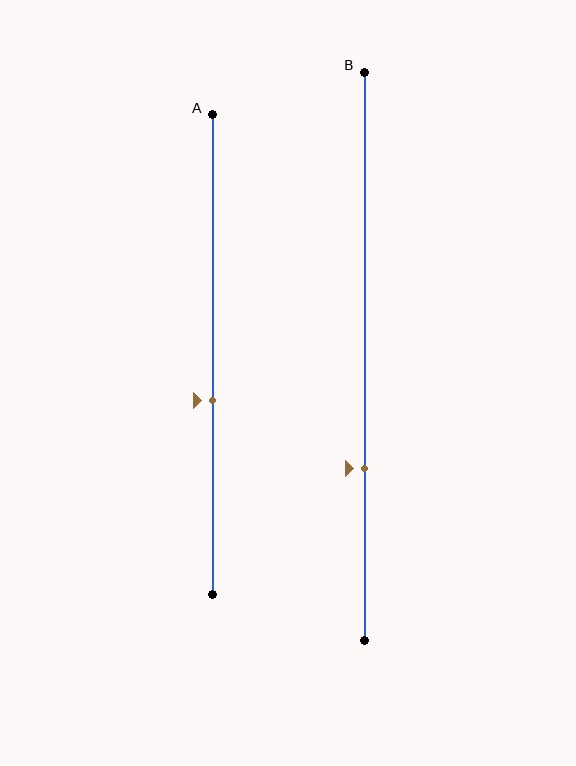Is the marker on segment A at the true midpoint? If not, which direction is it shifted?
No, the marker on segment A is shifted downward by about 10% of the segment length.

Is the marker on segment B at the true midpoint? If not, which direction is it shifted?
No, the marker on segment B is shifted downward by about 20% of the segment length.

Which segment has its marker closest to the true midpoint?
Segment A has its marker closest to the true midpoint.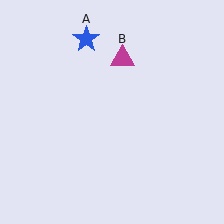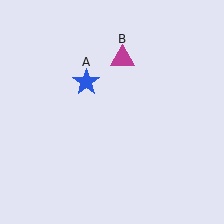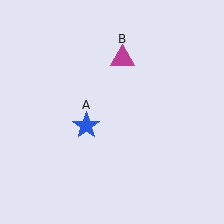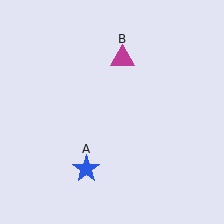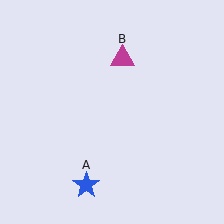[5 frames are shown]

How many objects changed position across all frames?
1 object changed position: blue star (object A).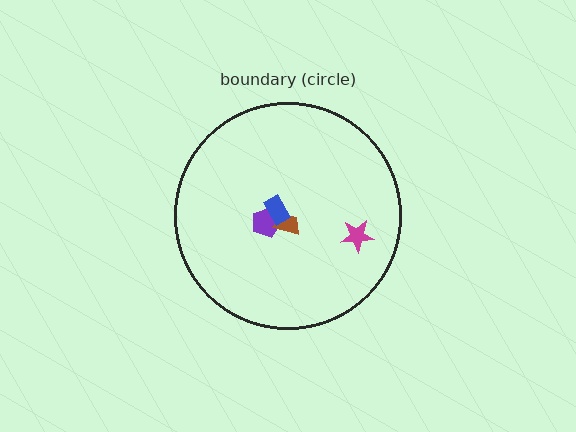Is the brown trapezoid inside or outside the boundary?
Inside.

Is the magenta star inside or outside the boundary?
Inside.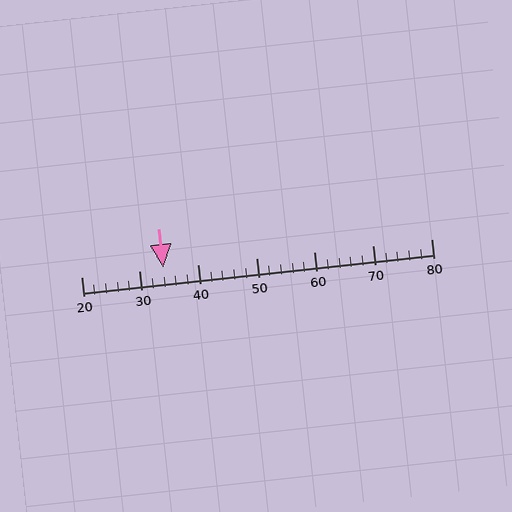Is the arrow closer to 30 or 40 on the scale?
The arrow is closer to 30.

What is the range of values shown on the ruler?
The ruler shows values from 20 to 80.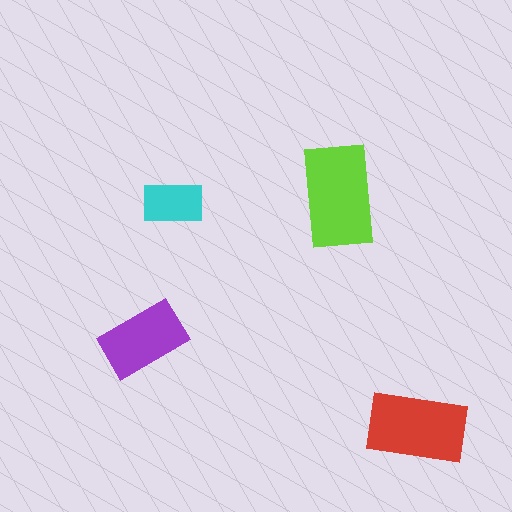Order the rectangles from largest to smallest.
the lime one, the red one, the purple one, the cyan one.